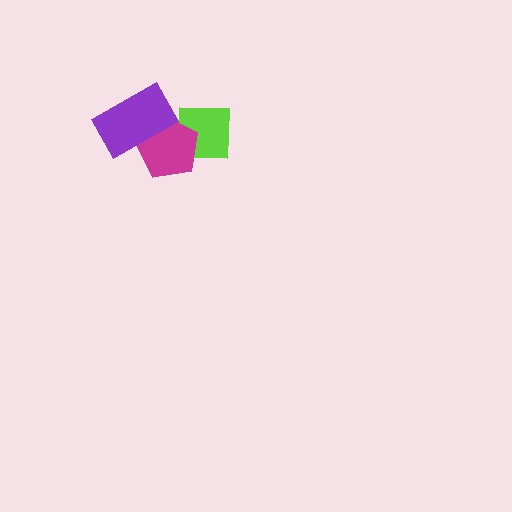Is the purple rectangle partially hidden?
No, no other shape covers it.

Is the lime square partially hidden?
Yes, it is partially covered by another shape.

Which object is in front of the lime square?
The magenta pentagon is in front of the lime square.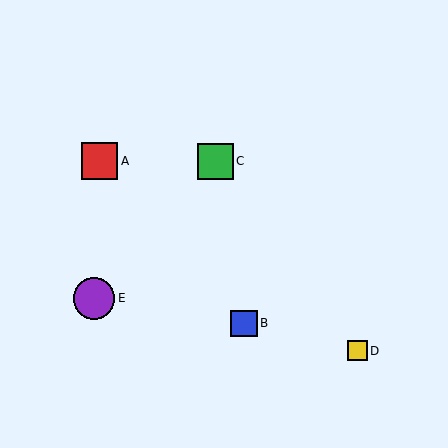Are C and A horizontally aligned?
Yes, both are at y≈161.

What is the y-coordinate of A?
Object A is at y≈161.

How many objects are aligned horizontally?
2 objects (A, C) are aligned horizontally.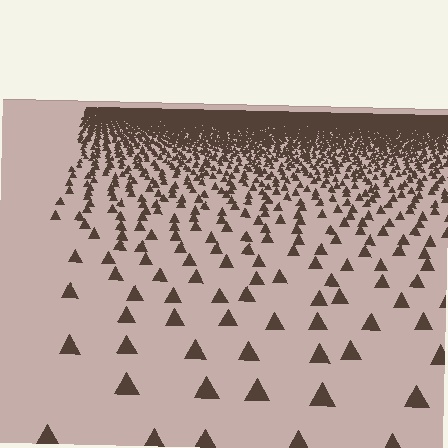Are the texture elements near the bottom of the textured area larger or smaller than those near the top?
Larger. Near the bottom, elements are closer to the viewer and appear at a bigger on-screen size.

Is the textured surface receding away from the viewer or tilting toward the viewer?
The surface is receding away from the viewer. Texture elements get smaller and denser toward the top.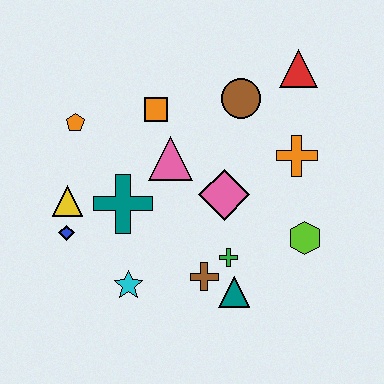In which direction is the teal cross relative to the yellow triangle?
The teal cross is to the right of the yellow triangle.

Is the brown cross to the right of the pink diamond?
No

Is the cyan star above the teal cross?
No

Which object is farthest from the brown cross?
The red triangle is farthest from the brown cross.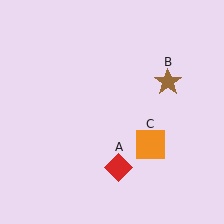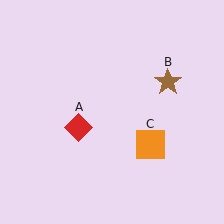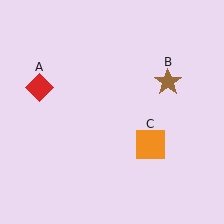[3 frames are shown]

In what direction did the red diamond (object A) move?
The red diamond (object A) moved up and to the left.